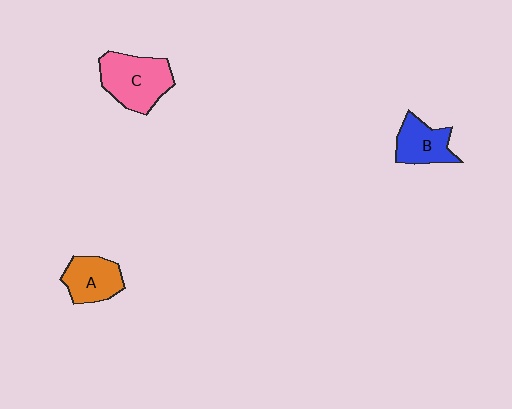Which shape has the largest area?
Shape C (pink).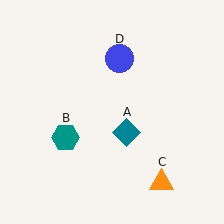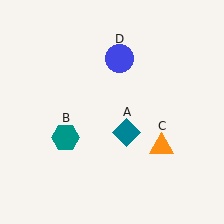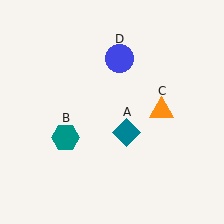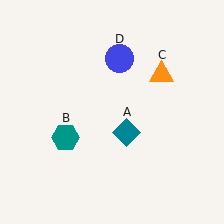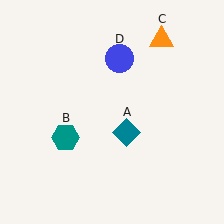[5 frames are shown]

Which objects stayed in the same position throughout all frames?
Teal diamond (object A) and teal hexagon (object B) and blue circle (object D) remained stationary.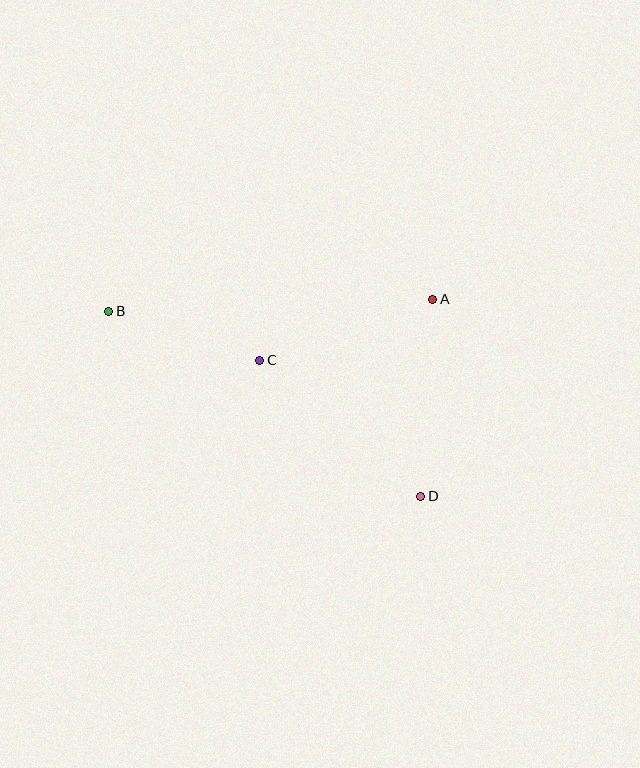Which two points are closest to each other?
Points B and C are closest to each other.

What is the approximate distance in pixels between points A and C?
The distance between A and C is approximately 184 pixels.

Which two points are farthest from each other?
Points B and D are farthest from each other.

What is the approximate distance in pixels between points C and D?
The distance between C and D is approximately 211 pixels.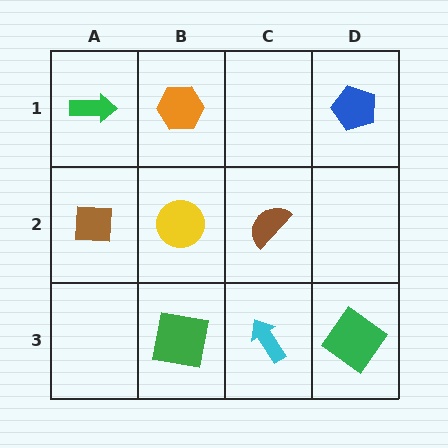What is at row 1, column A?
A green arrow.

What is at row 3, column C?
A cyan arrow.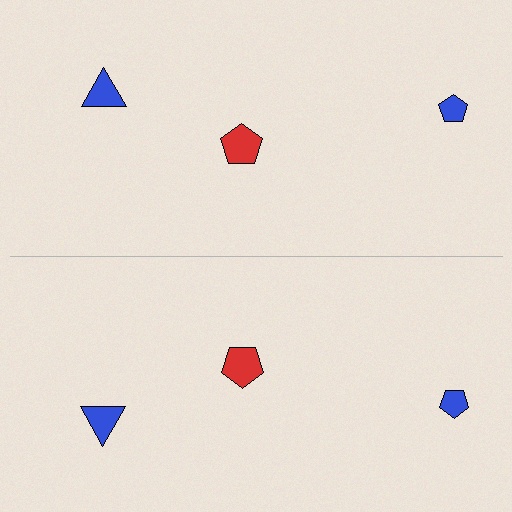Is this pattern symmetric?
Yes, this pattern has bilateral (reflection) symmetry.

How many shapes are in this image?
There are 6 shapes in this image.